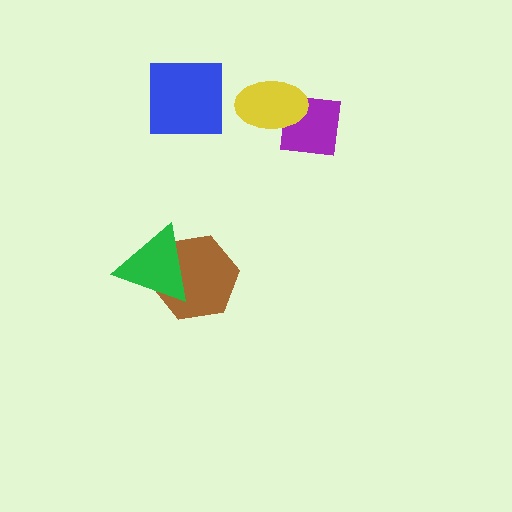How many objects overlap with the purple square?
1 object overlaps with the purple square.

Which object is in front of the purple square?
The yellow ellipse is in front of the purple square.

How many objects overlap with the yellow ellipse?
1 object overlaps with the yellow ellipse.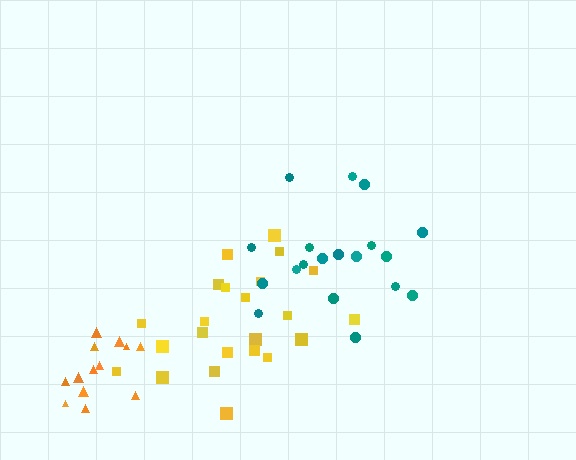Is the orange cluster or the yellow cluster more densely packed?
Orange.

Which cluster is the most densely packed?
Orange.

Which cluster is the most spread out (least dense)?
Yellow.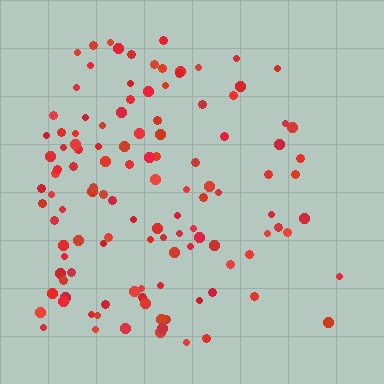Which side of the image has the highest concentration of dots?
The left.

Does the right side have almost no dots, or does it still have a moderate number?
Still a moderate number, just noticeably fewer than the left.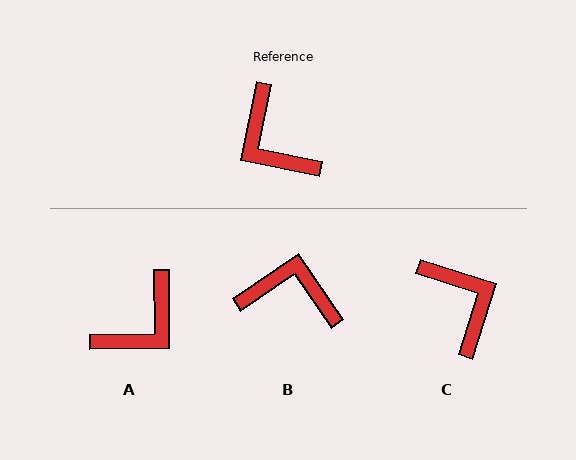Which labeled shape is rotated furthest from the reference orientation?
C, about 174 degrees away.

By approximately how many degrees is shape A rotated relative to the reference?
Approximately 102 degrees counter-clockwise.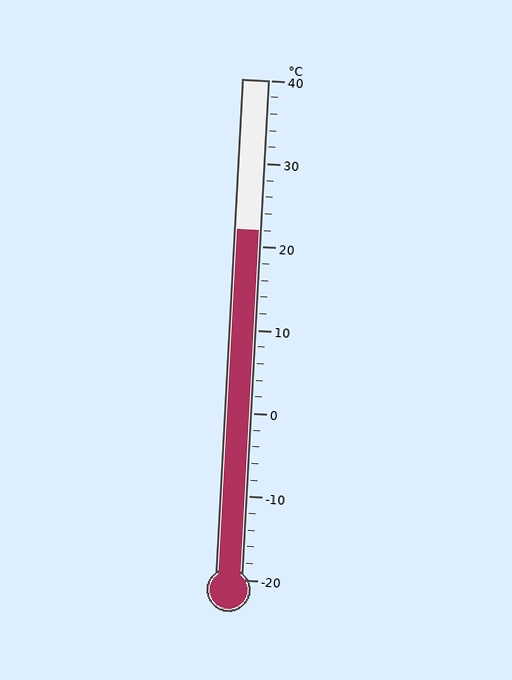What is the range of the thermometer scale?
The thermometer scale ranges from -20°C to 40°C.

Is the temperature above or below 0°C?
The temperature is above 0°C.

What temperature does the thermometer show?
The thermometer shows approximately 22°C.